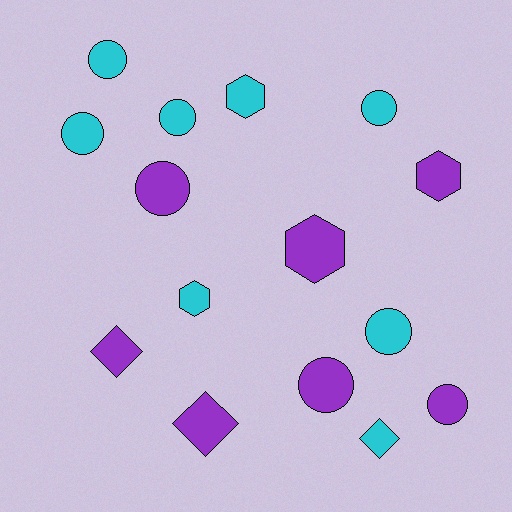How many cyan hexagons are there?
There are 2 cyan hexagons.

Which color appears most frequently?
Cyan, with 8 objects.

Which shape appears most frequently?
Circle, with 8 objects.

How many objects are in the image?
There are 15 objects.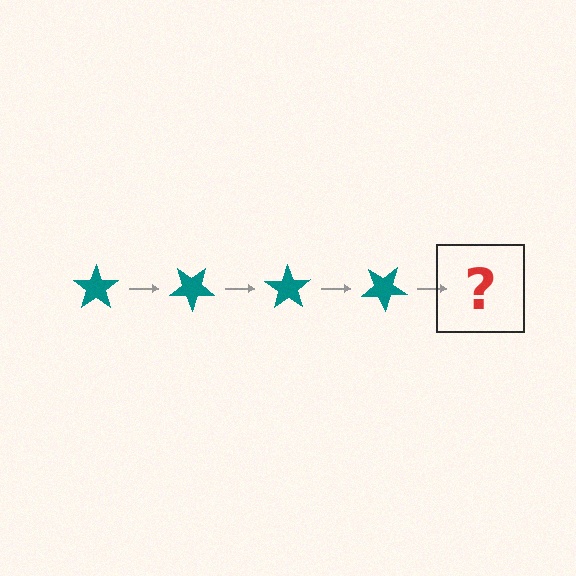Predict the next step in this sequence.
The next step is a teal star rotated 140 degrees.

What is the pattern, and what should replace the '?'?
The pattern is that the star rotates 35 degrees each step. The '?' should be a teal star rotated 140 degrees.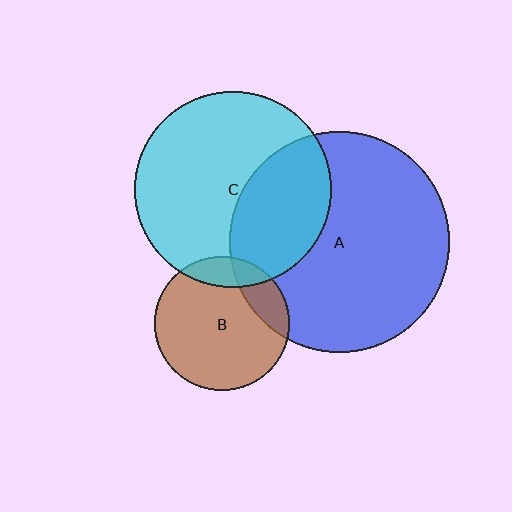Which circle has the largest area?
Circle A (blue).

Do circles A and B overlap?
Yes.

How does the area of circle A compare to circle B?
Approximately 2.7 times.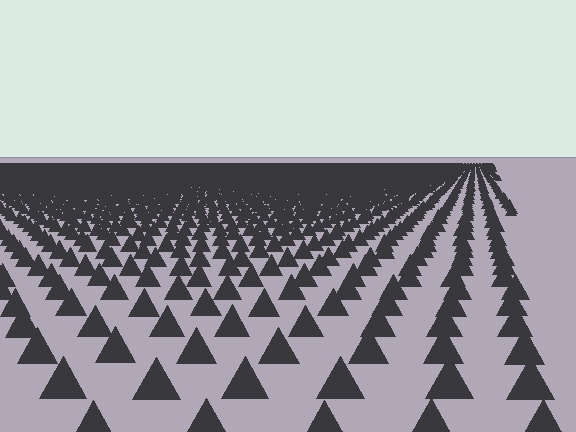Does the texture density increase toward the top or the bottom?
Density increases toward the top.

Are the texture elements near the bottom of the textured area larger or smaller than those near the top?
Larger. Near the bottom, elements are closer to the viewer and appear at a bigger on-screen size.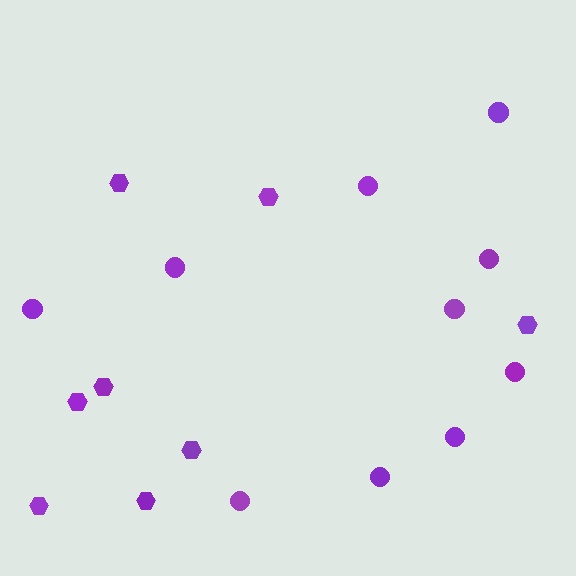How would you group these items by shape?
There are 2 groups: one group of circles (10) and one group of hexagons (8).